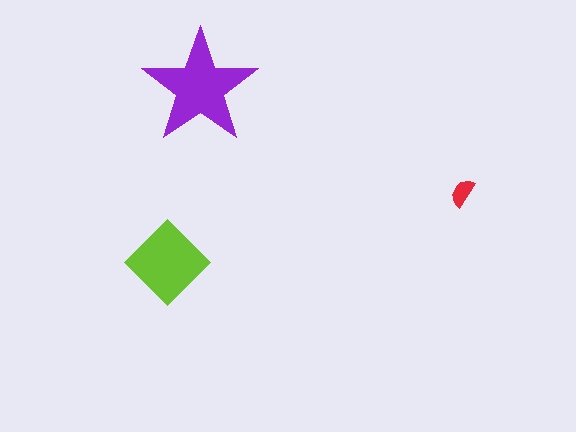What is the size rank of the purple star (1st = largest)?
1st.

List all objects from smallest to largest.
The red semicircle, the lime diamond, the purple star.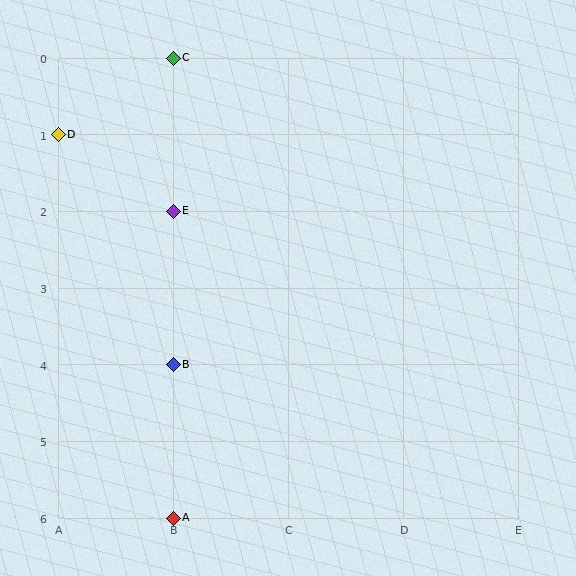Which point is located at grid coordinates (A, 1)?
Point D is at (A, 1).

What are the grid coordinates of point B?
Point B is at grid coordinates (B, 4).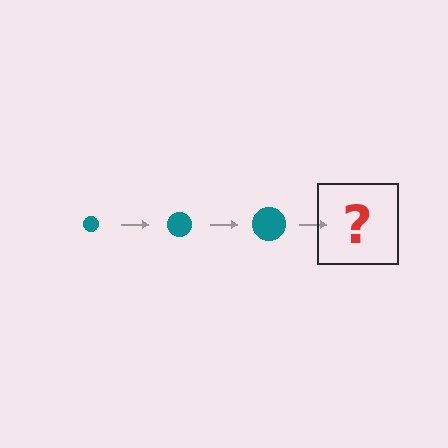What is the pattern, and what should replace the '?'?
The pattern is that the circle gets progressively larger each step. The '?' should be a teal circle, larger than the previous one.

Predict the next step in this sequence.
The next step is a teal circle, larger than the previous one.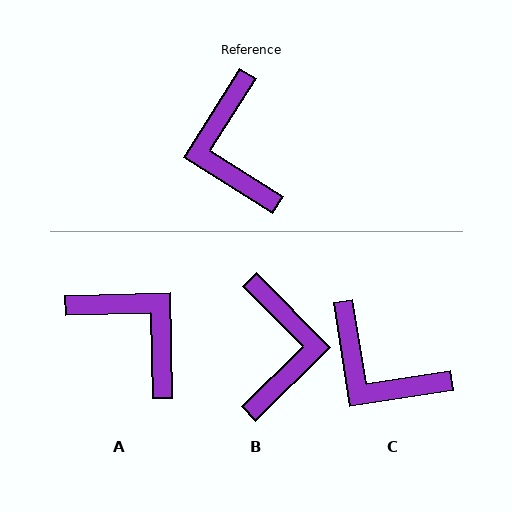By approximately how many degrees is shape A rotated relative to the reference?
Approximately 147 degrees clockwise.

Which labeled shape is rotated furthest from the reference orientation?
B, about 167 degrees away.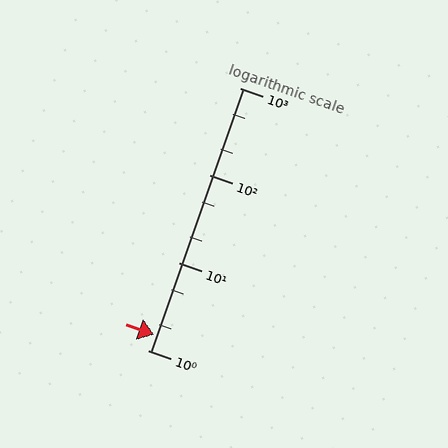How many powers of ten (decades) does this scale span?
The scale spans 3 decades, from 1 to 1000.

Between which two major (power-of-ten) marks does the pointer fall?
The pointer is between 1 and 10.